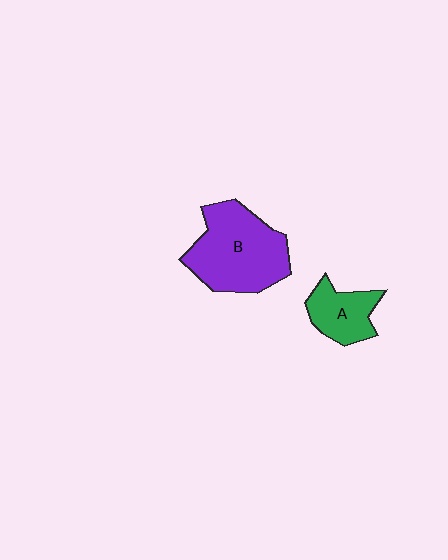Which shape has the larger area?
Shape B (purple).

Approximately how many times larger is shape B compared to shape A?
Approximately 2.1 times.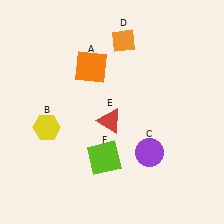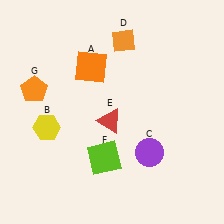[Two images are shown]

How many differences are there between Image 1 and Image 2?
There is 1 difference between the two images.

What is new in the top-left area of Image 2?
An orange pentagon (G) was added in the top-left area of Image 2.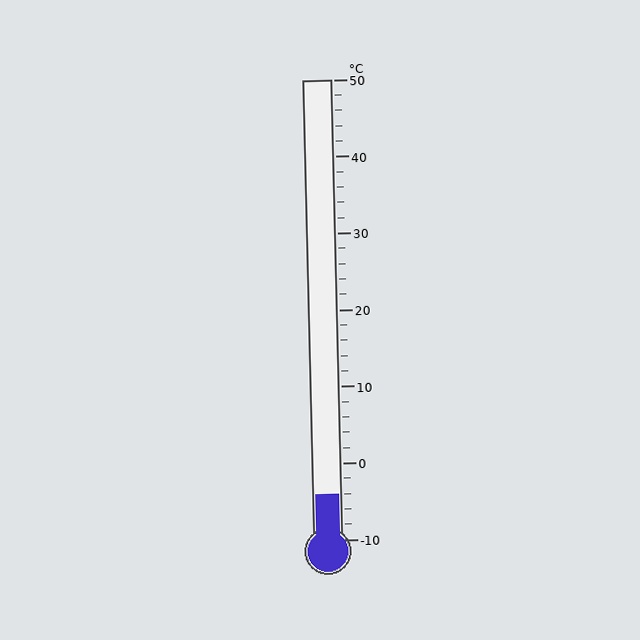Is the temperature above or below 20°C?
The temperature is below 20°C.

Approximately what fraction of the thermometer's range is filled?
The thermometer is filled to approximately 10% of its range.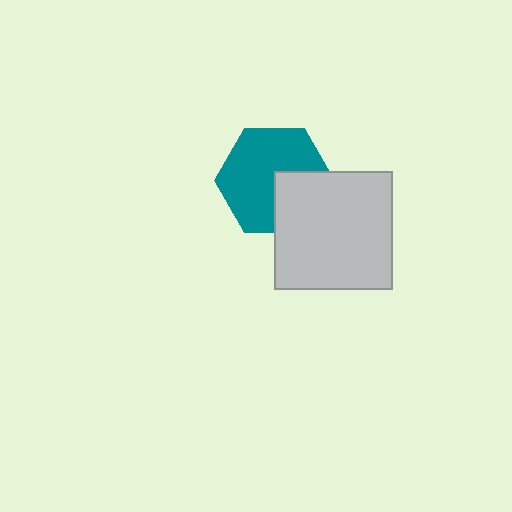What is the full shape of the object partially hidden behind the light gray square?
The partially hidden object is a teal hexagon.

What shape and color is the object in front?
The object in front is a light gray square.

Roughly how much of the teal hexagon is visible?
Most of it is visible (roughly 69%).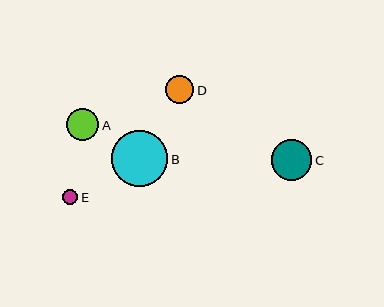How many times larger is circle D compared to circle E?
Circle D is approximately 1.8 times the size of circle E.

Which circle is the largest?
Circle B is the largest with a size of approximately 57 pixels.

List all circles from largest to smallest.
From largest to smallest: B, C, A, D, E.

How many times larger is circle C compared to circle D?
Circle C is approximately 1.4 times the size of circle D.